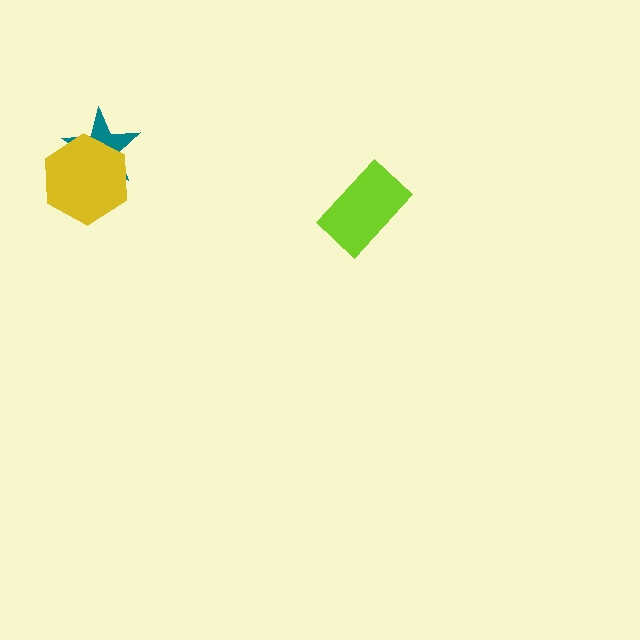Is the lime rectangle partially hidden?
No, no other shape covers it.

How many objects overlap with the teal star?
1 object overlaps with the teal star.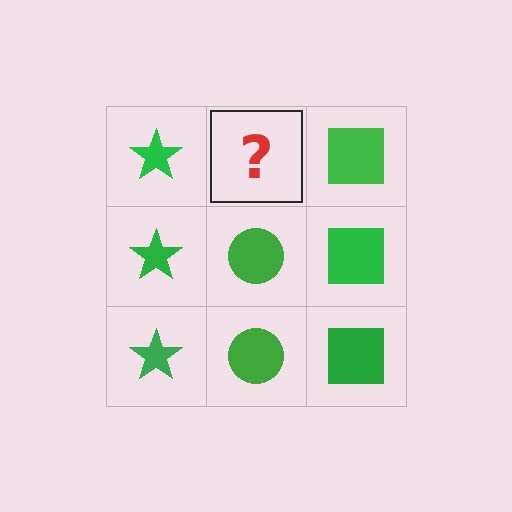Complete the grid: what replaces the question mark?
The question mark should be replaced with a green circle.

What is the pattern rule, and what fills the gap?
The rule is that each column has a consistent shape. The gap should be filled with a green circle.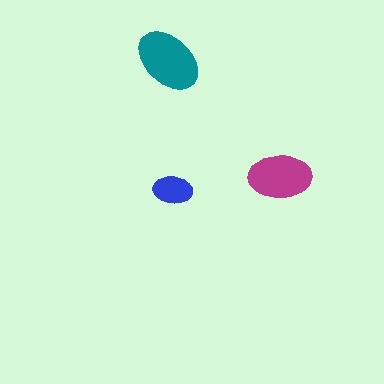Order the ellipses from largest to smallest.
the teal one, the magenta one, the blue one.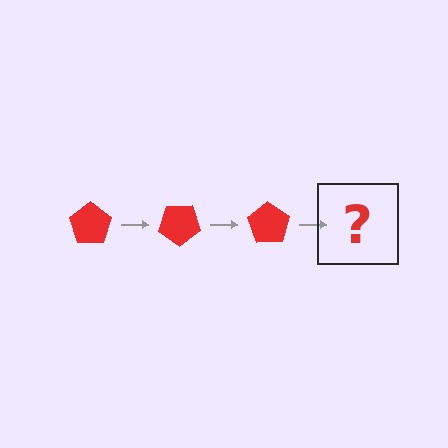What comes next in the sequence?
The next element should be a red pentagon rotated 105 degrees.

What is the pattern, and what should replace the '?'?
The pattern is that the pentagon rotates 35 degrees each step. The '?' should be a red pentagon rotated 105 degrees.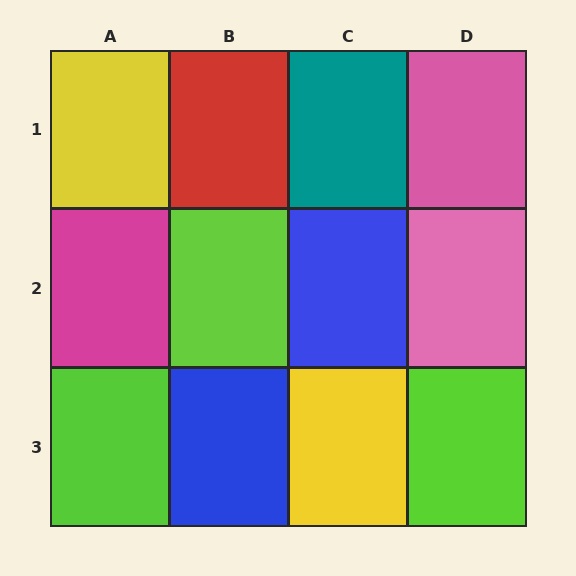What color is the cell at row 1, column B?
Red.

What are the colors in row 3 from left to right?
Lime, blue, yellow, lime.